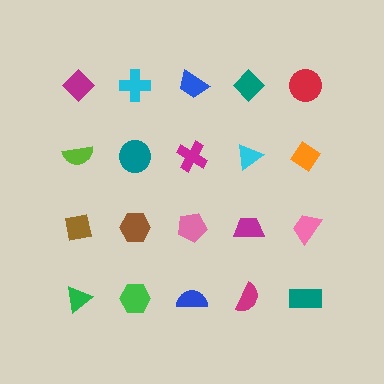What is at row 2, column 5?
An orange diamond.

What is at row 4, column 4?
A magenta semicircle.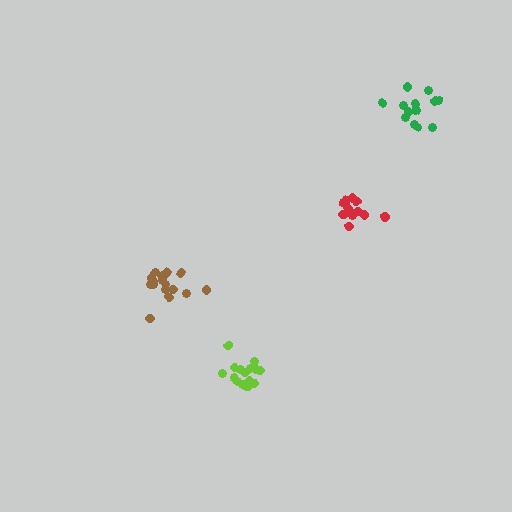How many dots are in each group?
Group 1: 14 dots, Group 2: 12 dots, Group 3: 16 dots, Group 4: 18 dots (60 total).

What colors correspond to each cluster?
The clusters are colored: green, red, lime, brown.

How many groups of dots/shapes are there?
There are 4 groups.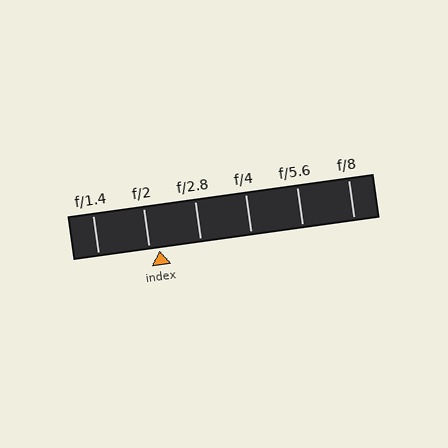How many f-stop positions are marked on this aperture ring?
There are 6 f-stop positions marked.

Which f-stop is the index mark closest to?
The index mark is closest to f/2.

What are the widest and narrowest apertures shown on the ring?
The widest aperture shown is f/1.4 and the narrowest is f/8.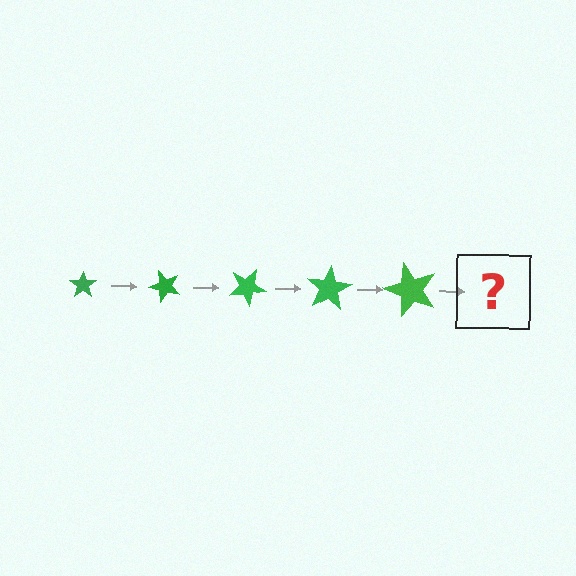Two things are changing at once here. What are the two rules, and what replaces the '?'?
The two rules are that the star grows larger each step and it rotates 50 degrees each step. The '?' should be a star, larger than the previous one and rotated 250 degrees from the start.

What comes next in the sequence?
The next element should be a star, larger than the previous one and rotated 250 degrees from the start.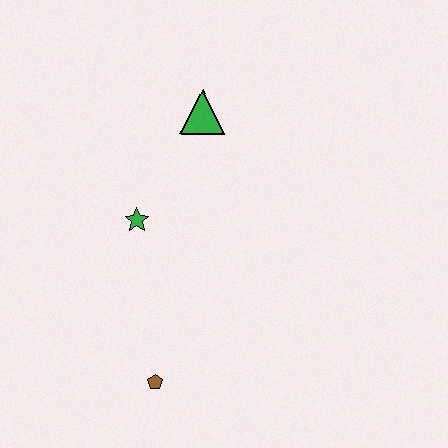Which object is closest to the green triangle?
The green star is closest to the green triangle.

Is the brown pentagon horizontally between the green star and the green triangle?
Yes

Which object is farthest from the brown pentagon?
The green triangle is farthest from the brown pentagon.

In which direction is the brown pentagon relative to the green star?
The brown pentagon is below the green star.